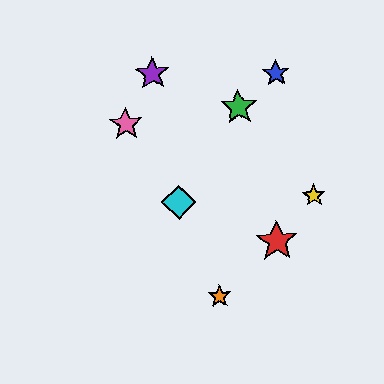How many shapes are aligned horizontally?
2 shapes (the yellow star, the cyan diamond) are aligned horizontally.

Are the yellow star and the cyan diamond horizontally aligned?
Yes, both are at y≈196.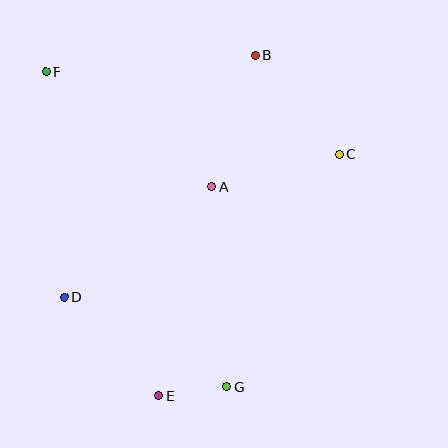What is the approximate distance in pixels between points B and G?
The distance between B and G is approximately 333 pixels.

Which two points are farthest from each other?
Points F and G are farthest from each other.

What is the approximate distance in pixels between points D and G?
The distance between D and G is approximately 185 pixels.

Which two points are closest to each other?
Points E and G are closest to each other.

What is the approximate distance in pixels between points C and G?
The distance between C and G is approximately 258 pixels.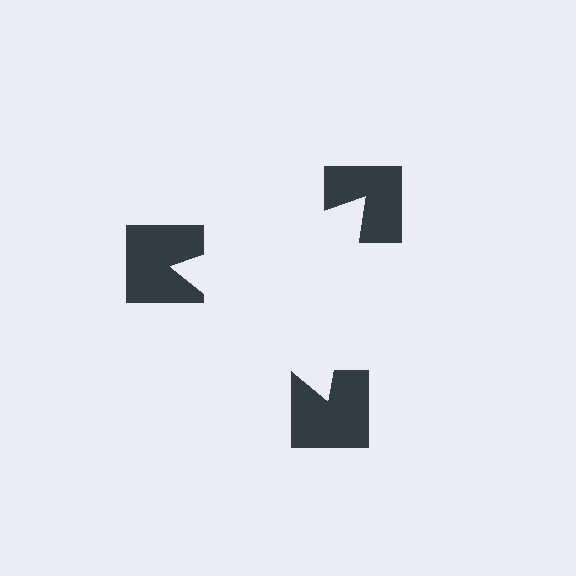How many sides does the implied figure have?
3 sides.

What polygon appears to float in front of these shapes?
An illusory triangle — its edges are inferred from the aligned wedge cuts in the notched squares, not physically drawn.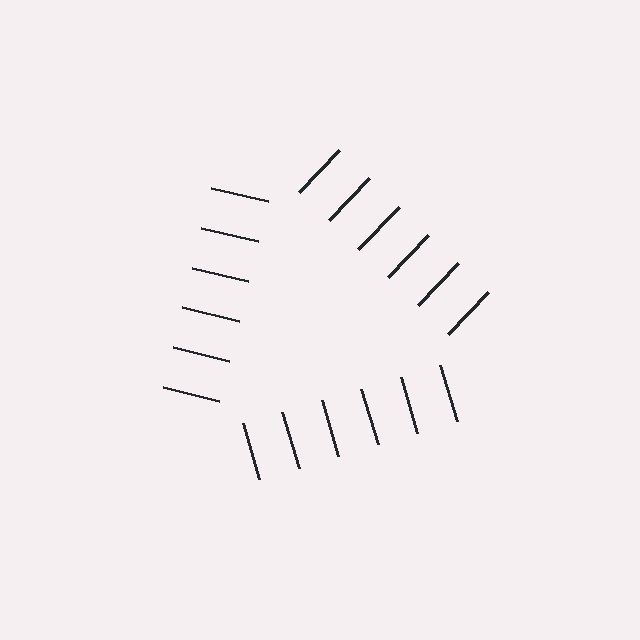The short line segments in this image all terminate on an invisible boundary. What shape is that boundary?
An illusory triangle — the line segments terminate on its edges but no continuous stroke is drawn.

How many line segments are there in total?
18 — 6 along each of the 3 edges.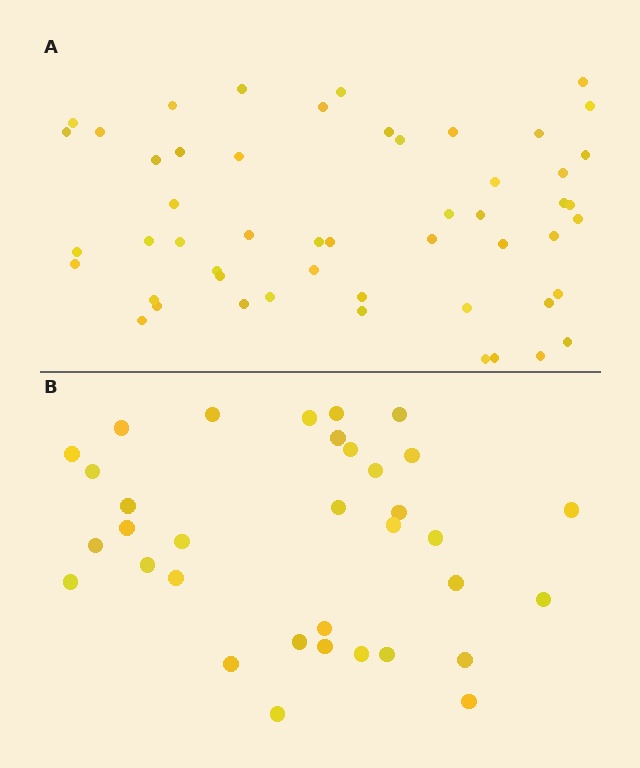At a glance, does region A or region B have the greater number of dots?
Region A (the top region) has more dots.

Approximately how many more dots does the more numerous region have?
Region A has approximately 20 more dots than region B.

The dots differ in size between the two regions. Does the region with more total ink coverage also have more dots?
No. Region B has more total ink coverage because its dots are larger, but region A actually contains more individual dots. Total area can be misleading — the number of items is what matters here.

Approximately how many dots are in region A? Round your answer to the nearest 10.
About 50 dots. (The exact count is 52, which rounds to 50.)